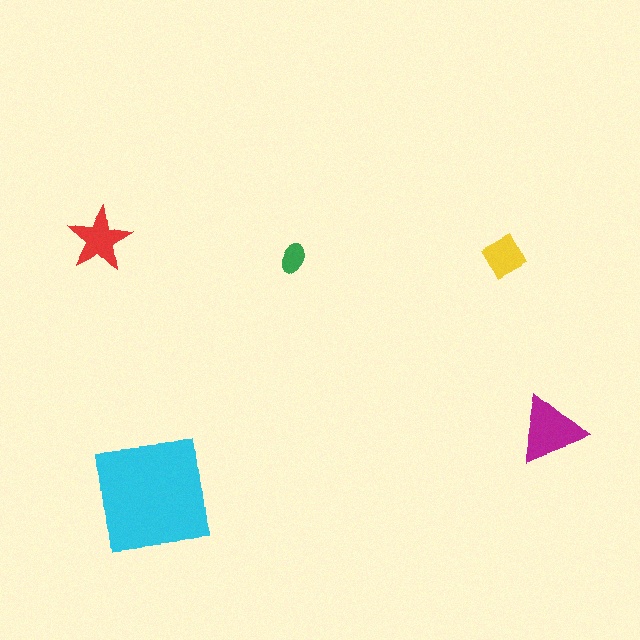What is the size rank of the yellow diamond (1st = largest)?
4th.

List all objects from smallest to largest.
The green ellipse, the yellow diamond, the red star, the magenta triangle, the cyan square.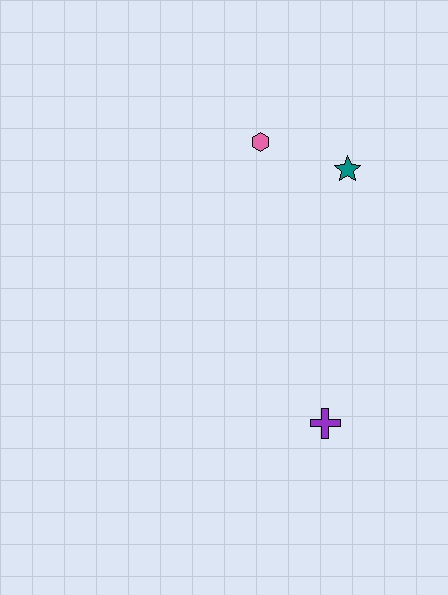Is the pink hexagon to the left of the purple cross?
Yes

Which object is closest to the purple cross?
The teal star is closest to the purple cross.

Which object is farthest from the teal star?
The purple cross is farthest from the teal star.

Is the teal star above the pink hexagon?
No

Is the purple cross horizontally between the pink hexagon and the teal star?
Yes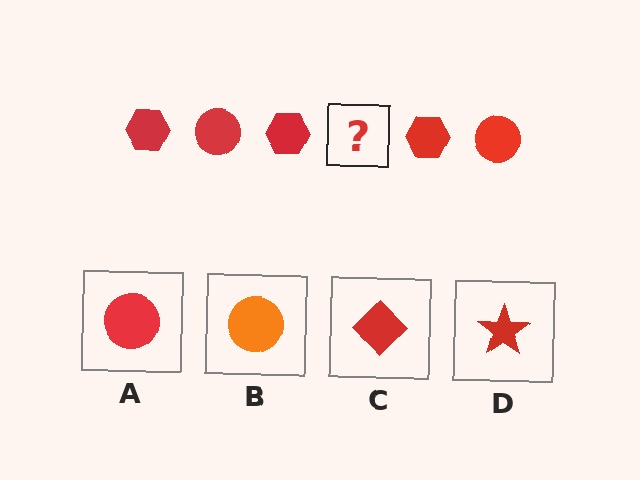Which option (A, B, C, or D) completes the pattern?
A.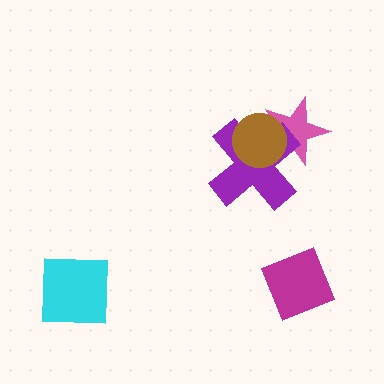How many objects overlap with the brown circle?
2 objects overlap with the brown circle.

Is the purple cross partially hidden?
Yes, it is partially covered by another shape.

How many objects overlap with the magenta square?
0 objects overlap with the magenta square.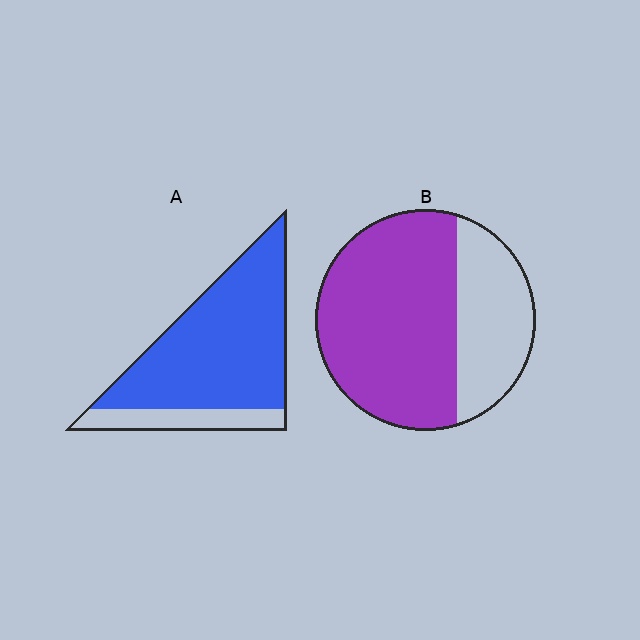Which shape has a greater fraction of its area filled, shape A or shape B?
Shape A.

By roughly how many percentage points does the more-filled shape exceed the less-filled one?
By roughly 15 percentage points (A over B).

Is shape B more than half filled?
Yes.